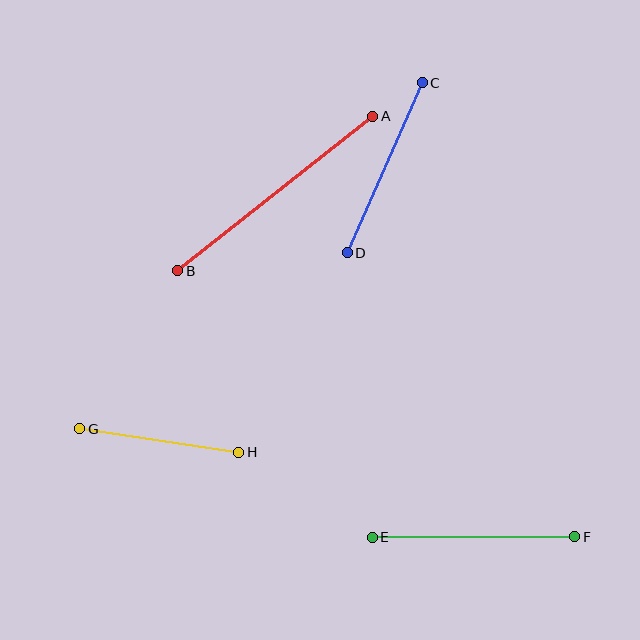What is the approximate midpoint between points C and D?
The midpoint is at approximately (385, 168) pixels.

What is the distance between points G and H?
The distance is approximately 160 pixels.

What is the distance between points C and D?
The distance is approximately 186 pixels.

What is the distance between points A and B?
The distance is approximately 248 pixels.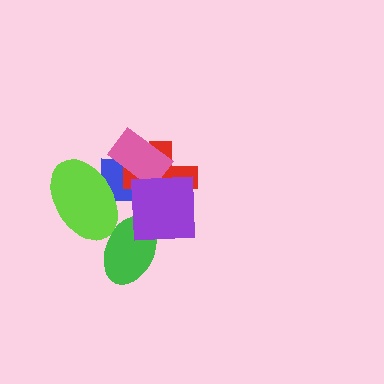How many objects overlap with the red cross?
3 objects overlap with the red cross.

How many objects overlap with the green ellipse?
2 objects overlap with the green ellipse.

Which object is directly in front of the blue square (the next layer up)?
The red cross is directly in front of the blue square.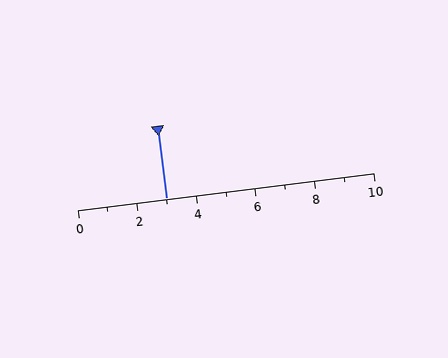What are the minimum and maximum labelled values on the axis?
The axis runs from 0 to 10.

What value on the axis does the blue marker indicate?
The marker indicates approximately 3.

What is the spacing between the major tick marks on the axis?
The major ticks are spaced 2 apart.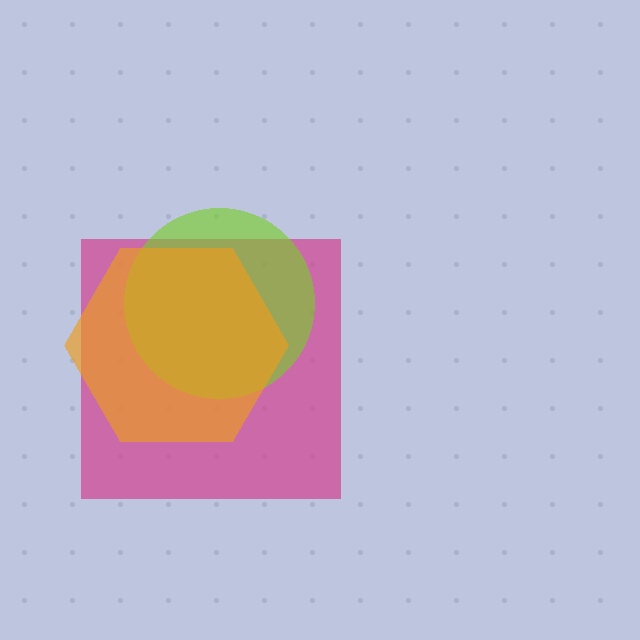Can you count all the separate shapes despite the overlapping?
Yes, there are 3 separate shapes.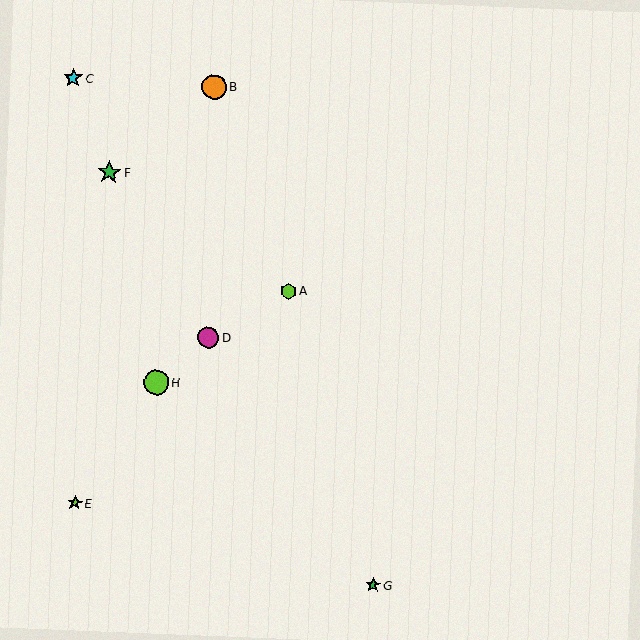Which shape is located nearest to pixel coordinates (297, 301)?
The lime hexagon (labeled A) at (288, 291) is nearest to that location.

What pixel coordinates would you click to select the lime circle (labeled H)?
Click at (156, 382) to select the lime circle H.